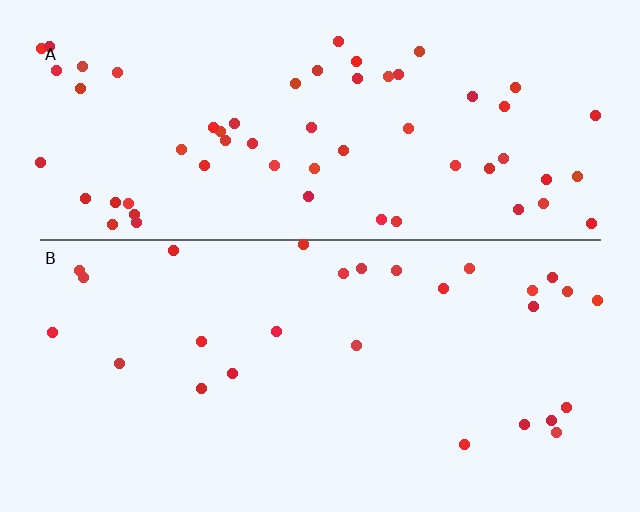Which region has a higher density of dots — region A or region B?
A (the top).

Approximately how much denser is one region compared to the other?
Approximately 2.2× — region A over region B.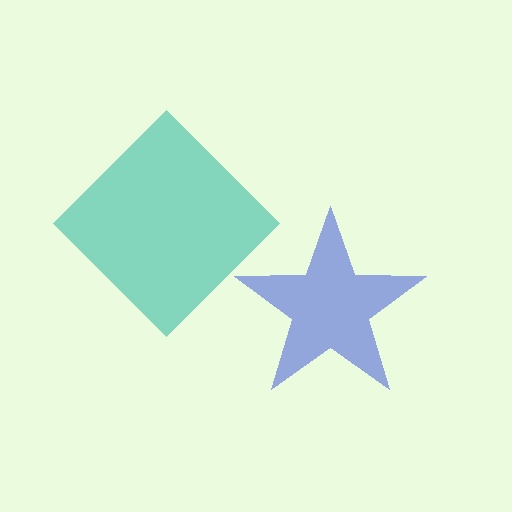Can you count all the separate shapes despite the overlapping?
Yes, there are 2 separate shapes.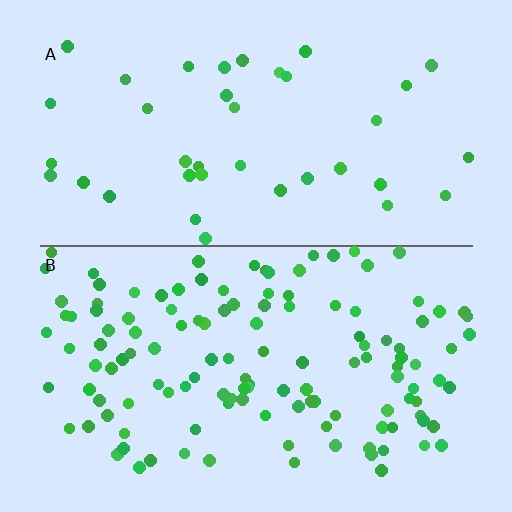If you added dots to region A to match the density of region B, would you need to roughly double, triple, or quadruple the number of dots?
Approximately triple.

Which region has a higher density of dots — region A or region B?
B (the bottom).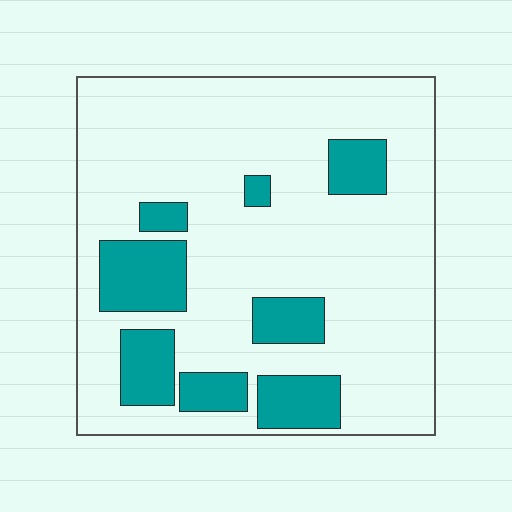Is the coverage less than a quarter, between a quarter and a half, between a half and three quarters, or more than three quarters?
Less than a quarter.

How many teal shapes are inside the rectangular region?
8.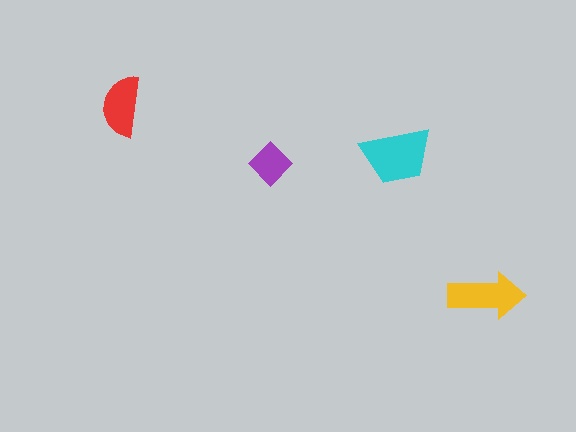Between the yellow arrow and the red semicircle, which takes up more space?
The yellow arrow.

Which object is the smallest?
The purple diamond.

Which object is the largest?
The cyan trapezoid.